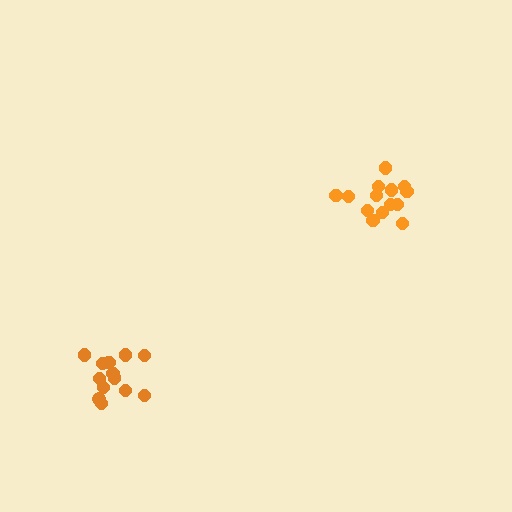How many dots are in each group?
Group 1: 13 dots, Group 2: 14 dots (27 total).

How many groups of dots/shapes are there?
There are 2 groups.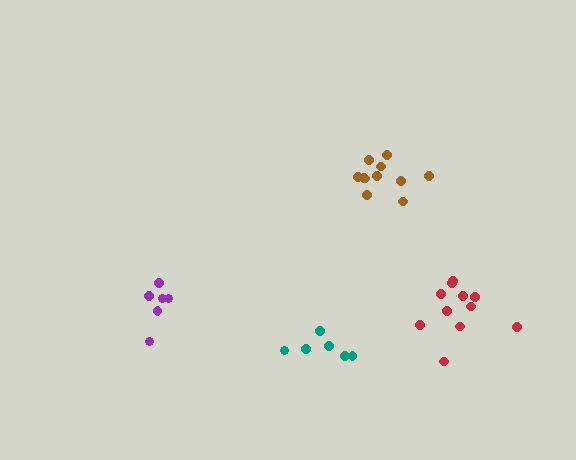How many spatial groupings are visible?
There are 4 spatial groupings.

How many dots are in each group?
Group 1: 11 dots, Group 2: 6 dots, Group 3: 6 dots, Group 4: 11 dots (34 total).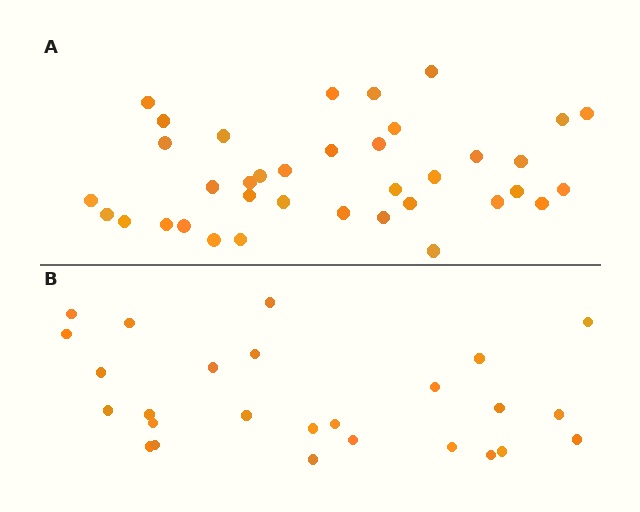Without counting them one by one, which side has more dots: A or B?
Region A (the top region) has more dots.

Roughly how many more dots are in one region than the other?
Region A has roughly 12 or so more dots than region B.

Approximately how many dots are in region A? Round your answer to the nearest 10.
About 40 dots. (The exact count is 37, which rounds to 40.)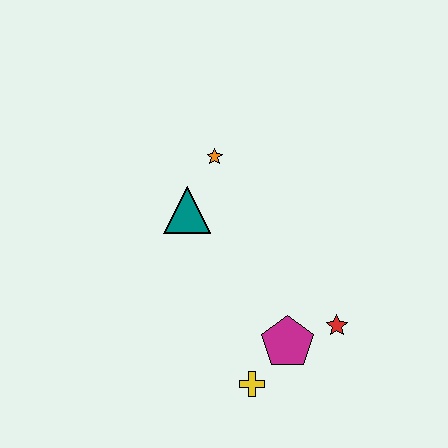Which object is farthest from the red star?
The orange star is farthest from the red star.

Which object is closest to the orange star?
The teal triangle is closest to the orange star.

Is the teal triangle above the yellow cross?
Yes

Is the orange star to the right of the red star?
No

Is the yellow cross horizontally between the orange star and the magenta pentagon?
Yes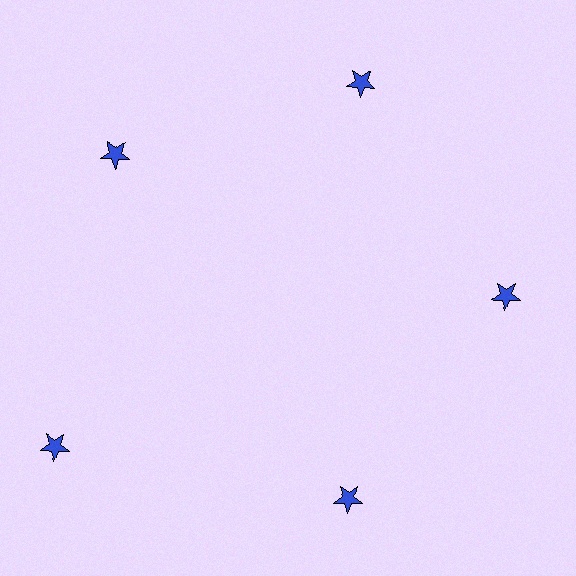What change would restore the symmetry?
The symmetry would be restored by moving it inward, back onto the ring so that all 5 stars sit at equal angles and equal distance from the center.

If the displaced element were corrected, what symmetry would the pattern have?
It would have 5-fold rotational symmetry — the pattern would map onto itself every 72 degrees.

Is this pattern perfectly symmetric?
No. The 5 blue stars are arranged in a ring, but one element near the 8 o'clock position is pushed outward from the center, breaking the 5-fold rotational symmetry.